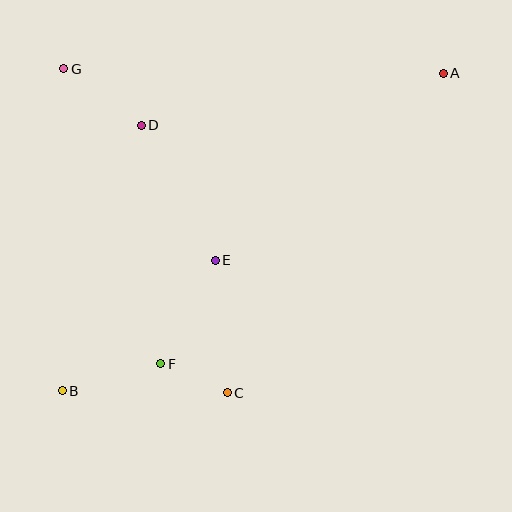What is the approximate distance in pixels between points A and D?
The distance between A and D is approximately 306 pixels.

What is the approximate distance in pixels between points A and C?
The distance between A and C is approximately 386 pixels.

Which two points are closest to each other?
Points C and F are closest to each other.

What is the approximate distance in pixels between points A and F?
The distance between A and F is approximately 405 pixels.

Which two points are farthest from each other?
Points A and B are farthest from each other.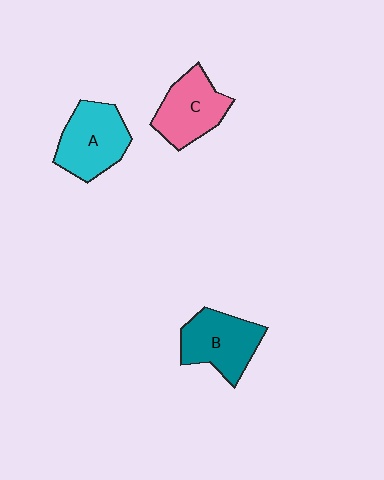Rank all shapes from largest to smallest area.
From largest to smallest: A (cyan), B (teal), C (pink).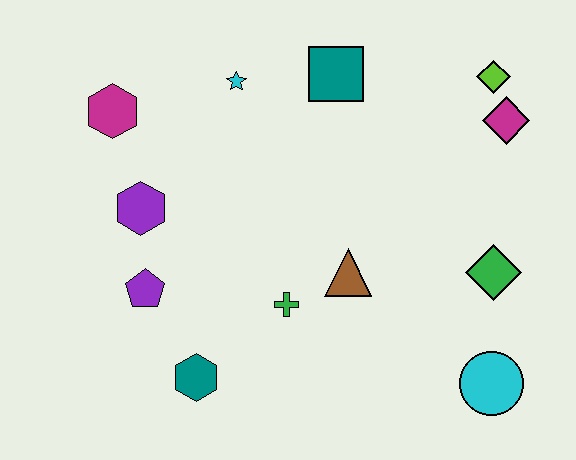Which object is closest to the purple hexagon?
The purple pentagon is closest to the purple hexagon.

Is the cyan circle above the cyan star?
No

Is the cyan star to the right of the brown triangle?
No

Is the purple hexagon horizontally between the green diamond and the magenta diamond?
No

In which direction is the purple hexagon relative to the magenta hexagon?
The purple hexagon is below the magenta hexagon.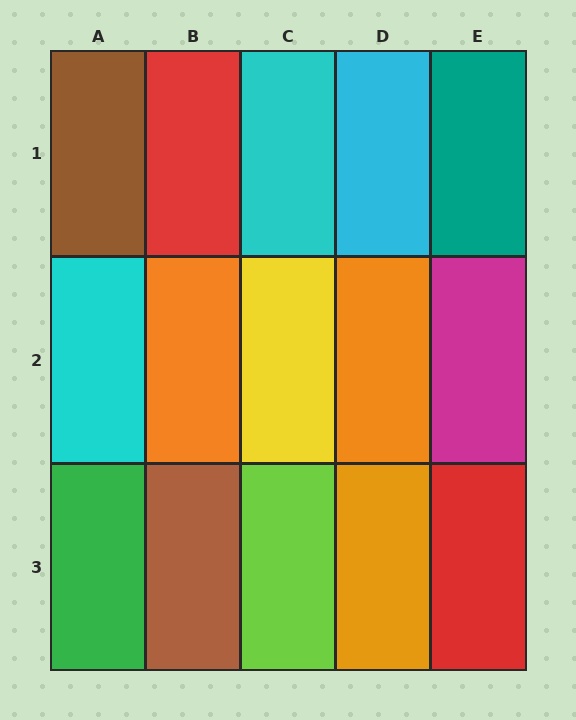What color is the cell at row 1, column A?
Brown.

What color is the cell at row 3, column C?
Lime.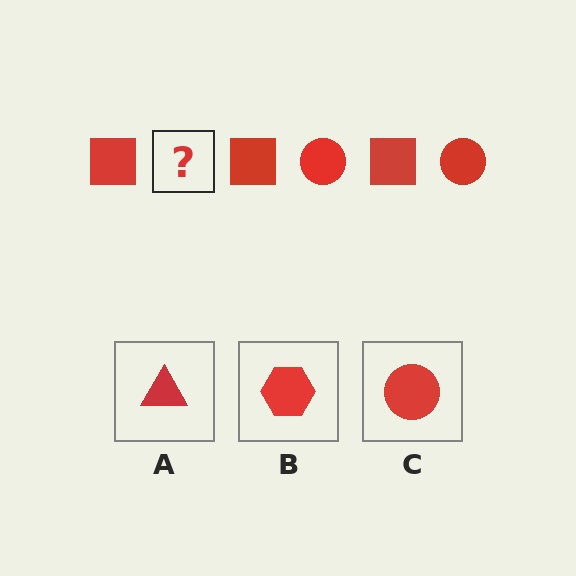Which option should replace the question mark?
Option C.